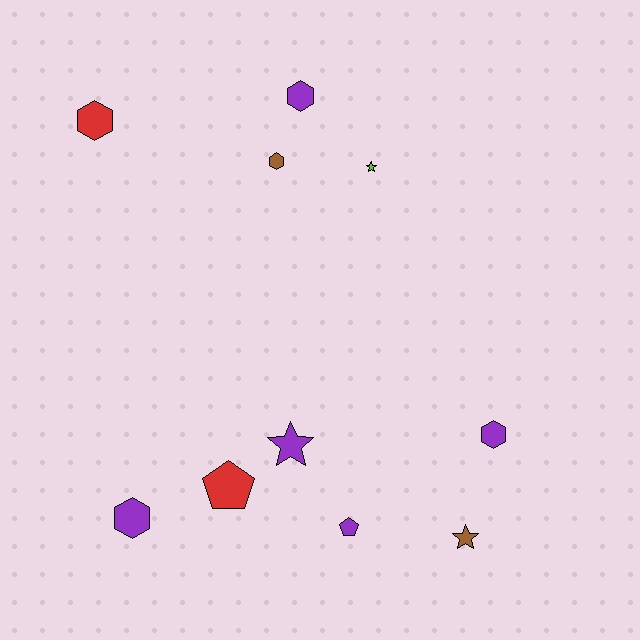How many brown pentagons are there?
There are no brown pentagons.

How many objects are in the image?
There are 10 objects.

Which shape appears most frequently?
Hexagon, with 5 objects.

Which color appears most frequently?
Purple, with 5 objects.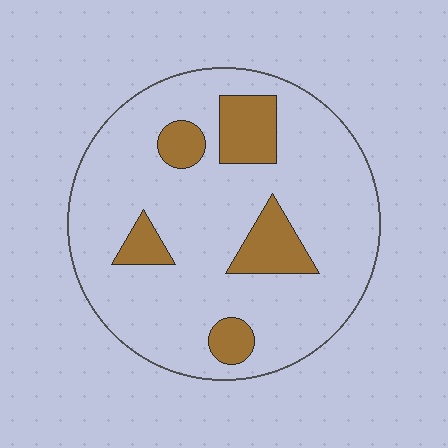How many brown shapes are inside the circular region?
5.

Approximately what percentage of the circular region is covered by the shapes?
Approximately 15%.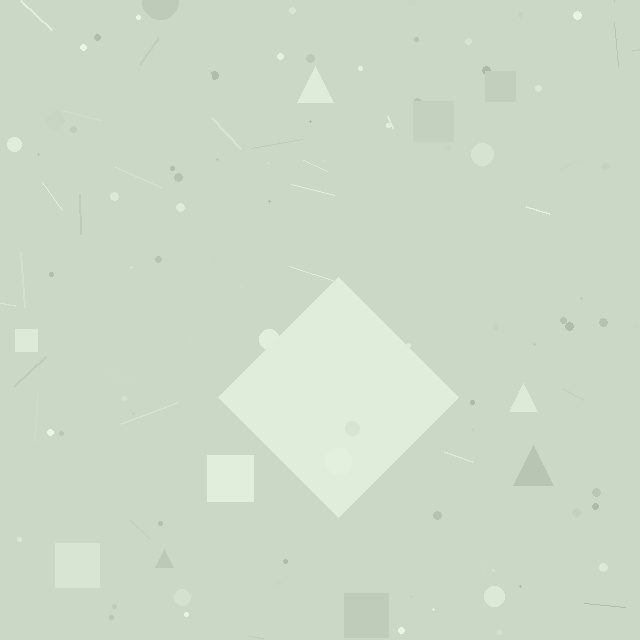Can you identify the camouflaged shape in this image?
The camouflaged shape is a diamond.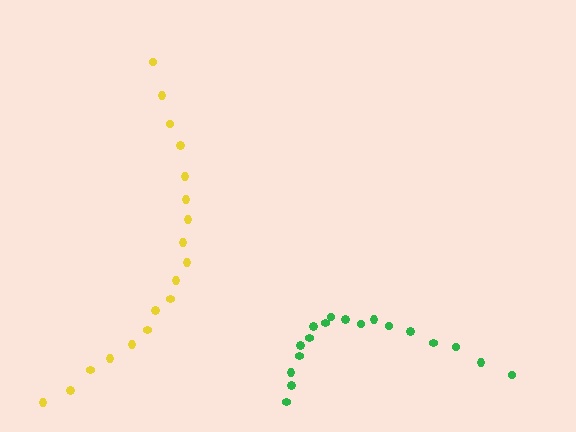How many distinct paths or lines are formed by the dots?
There are 2 distinct paths.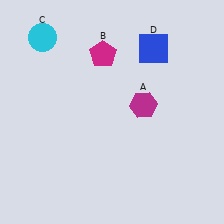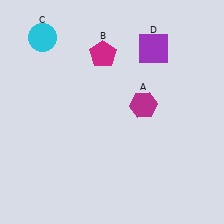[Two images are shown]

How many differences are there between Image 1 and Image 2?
There is 1 difference between the two images.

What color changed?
The square (D) changed from blue in Image 1 to purple in Image 2.